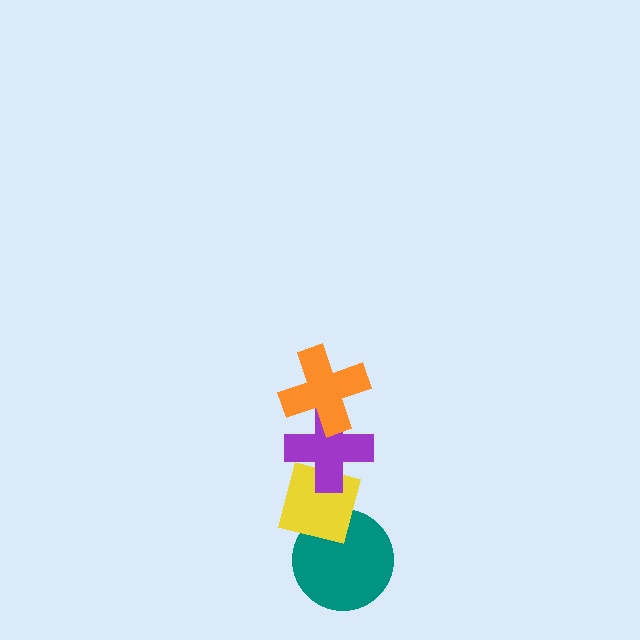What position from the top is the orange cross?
The orange cross is 1st from the top.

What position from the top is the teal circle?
The teal circle is 4th from the top.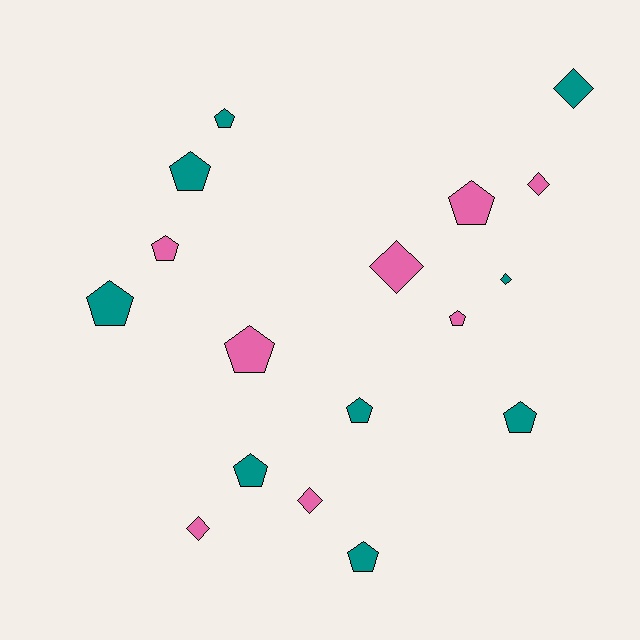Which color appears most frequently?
Teal, with 9 objects.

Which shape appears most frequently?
Pentagon, with 11 objects.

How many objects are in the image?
There are 17 objects.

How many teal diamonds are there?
There are 2 teal diamonds.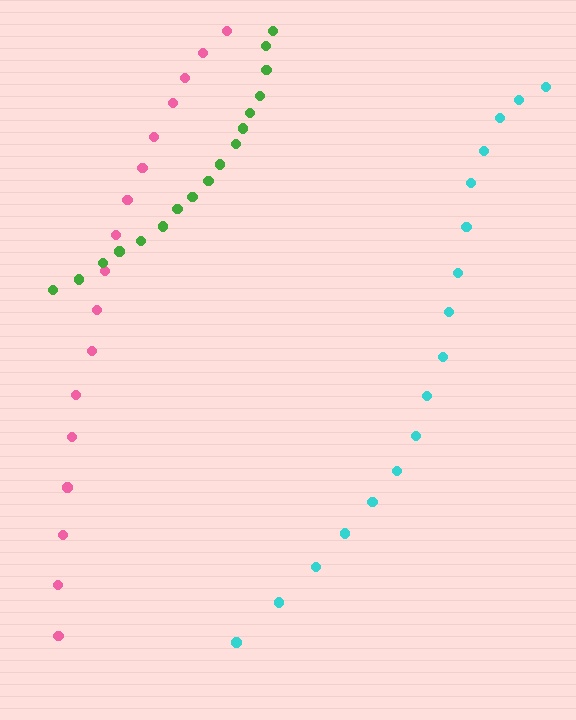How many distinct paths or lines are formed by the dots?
There are 3 distinct paths.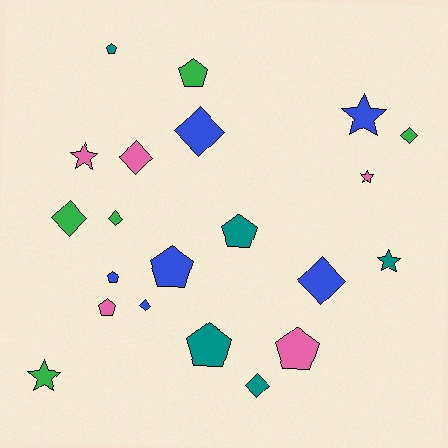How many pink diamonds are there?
There is 1 pink diamond.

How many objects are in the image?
There are 21 objects.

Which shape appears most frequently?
Diamond, with 8 objects.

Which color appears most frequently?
Blue, with 6 objects.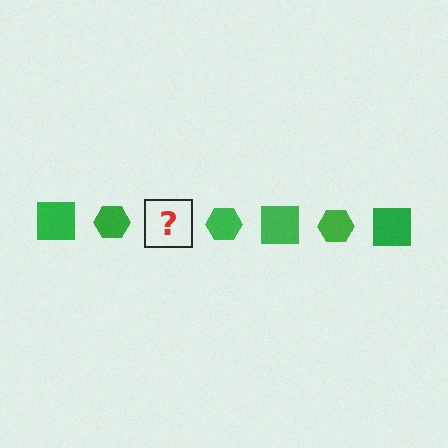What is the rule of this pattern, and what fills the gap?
The rule is that the pattern cycles through square, hexagon shapes in green. The gap should be filled with a green square.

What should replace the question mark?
The question mark should be replaced with a green square.